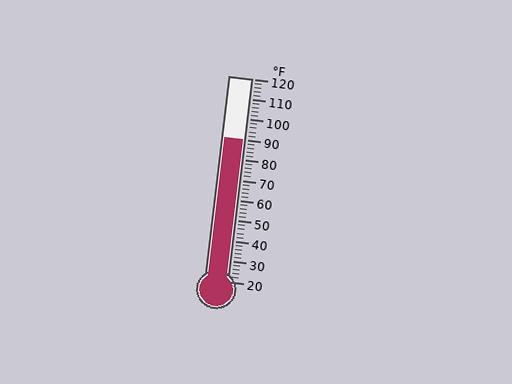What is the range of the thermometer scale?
The thermometer scale ranges from 20°F to 120°F.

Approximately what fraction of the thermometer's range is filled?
The thermometer is filled to approximately 70% of its range.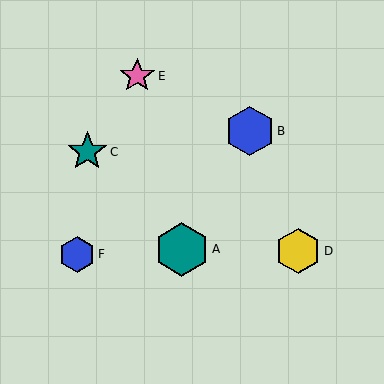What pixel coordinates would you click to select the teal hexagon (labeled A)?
Click at (182, 249) to select the teal hexagon A.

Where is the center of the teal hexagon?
The center of the teal hexagon is at (182, 249).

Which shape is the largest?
The teal hexagon (labeled A) is the largest.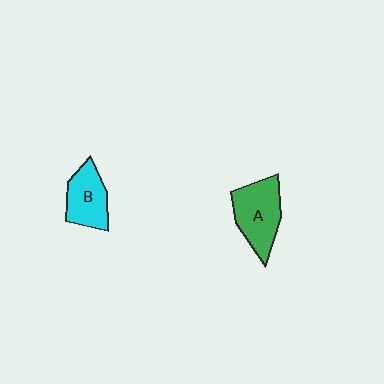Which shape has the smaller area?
Shape B (cyan).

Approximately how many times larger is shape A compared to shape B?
Approximately 1.3 times.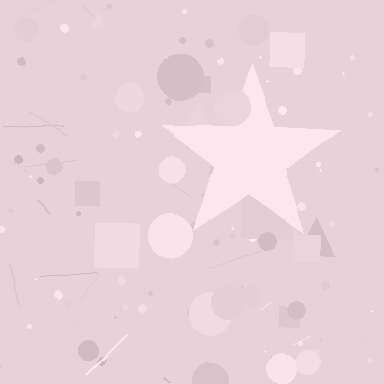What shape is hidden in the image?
A star is hidden in the image.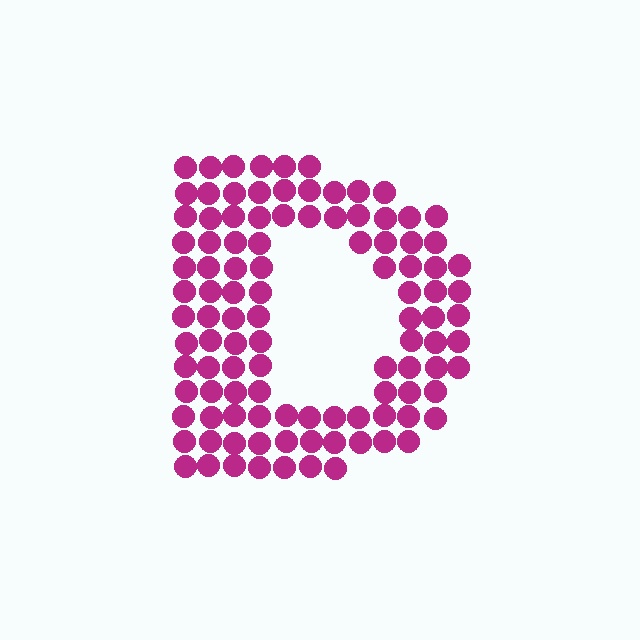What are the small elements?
The small elements are circles.